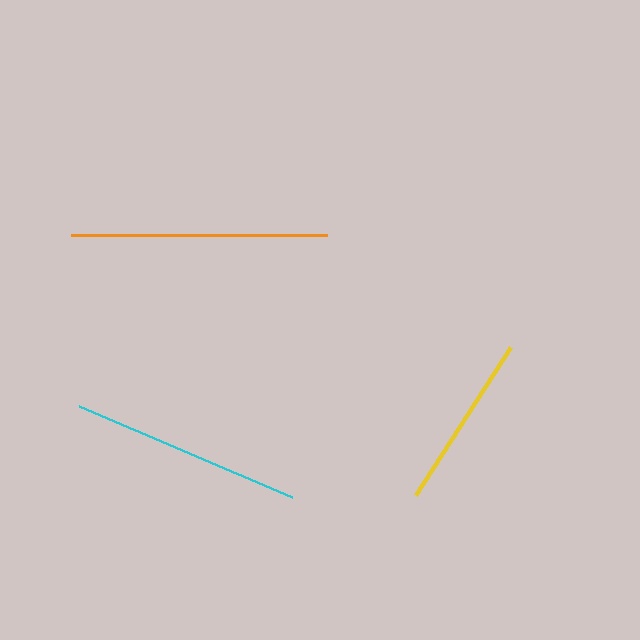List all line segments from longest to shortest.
From longest to shortest: orange, cyan, yellow.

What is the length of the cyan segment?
The cyan segment is approximately 231 pixels long.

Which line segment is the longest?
The orange line is the longest at approximately 255 pixels.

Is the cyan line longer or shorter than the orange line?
The orange line is longer than the cyan line.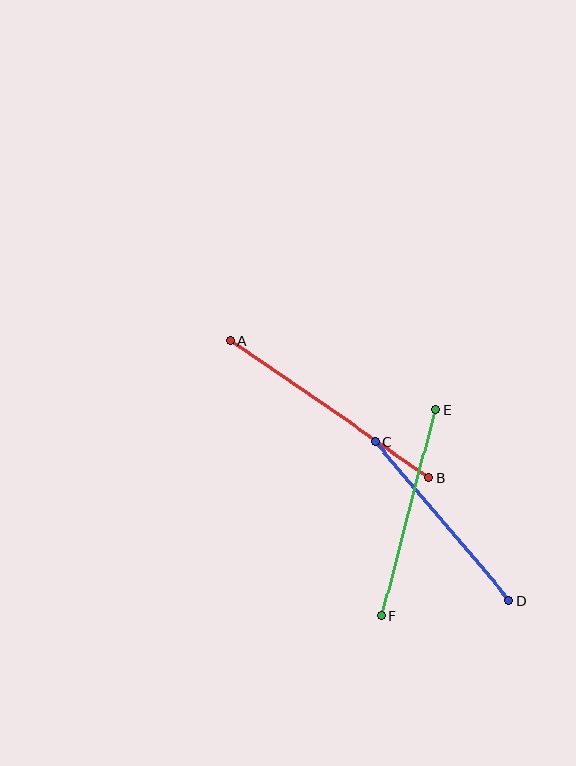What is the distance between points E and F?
The distance is approximately 213 pixels.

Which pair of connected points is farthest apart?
Points A and B are farthest apart.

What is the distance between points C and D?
The distance is approximately 208 pixels.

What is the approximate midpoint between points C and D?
The midpoint is at approximately (442, 521) pixels.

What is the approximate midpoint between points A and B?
The midpoint is at approximately (330, 409) pixels.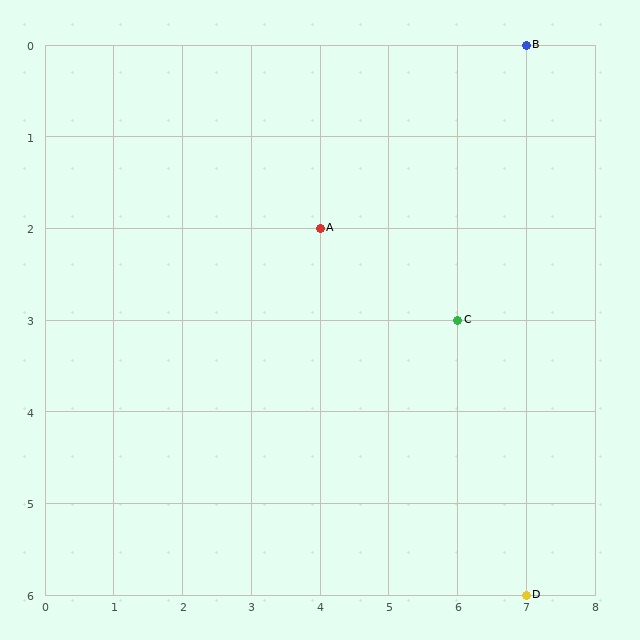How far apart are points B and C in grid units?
Points B and C are 1 column and 3 rows apart (about 3.2 grid units diagonally).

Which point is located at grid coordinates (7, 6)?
Point D is at (7, 6).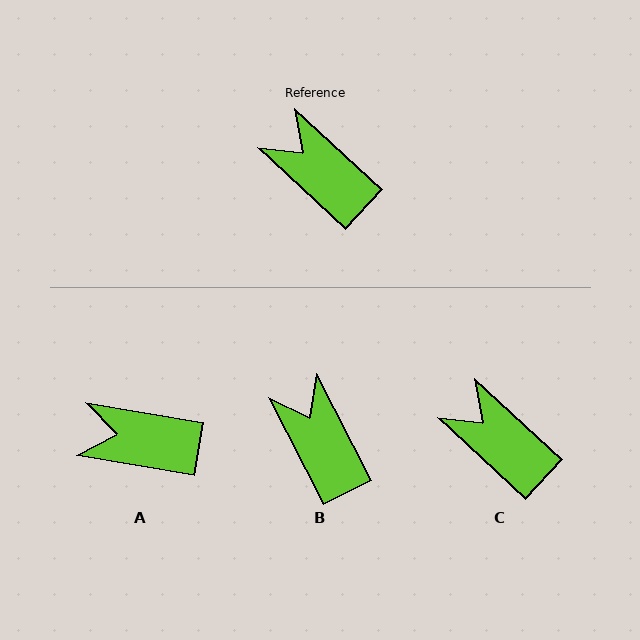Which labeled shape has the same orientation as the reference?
C.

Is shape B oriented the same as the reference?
No, it is off by about 20 degrees.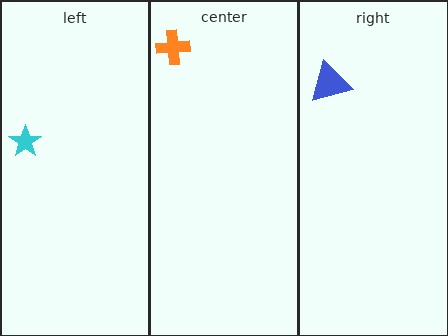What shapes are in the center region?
The orange cross.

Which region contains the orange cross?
The center region.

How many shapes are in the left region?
1.